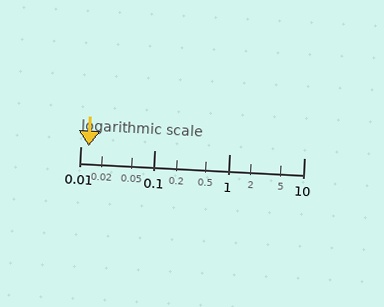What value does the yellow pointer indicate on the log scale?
The pointer indicates approximately 0.013.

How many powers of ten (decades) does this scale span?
The scale spans 3 decades, from 0.01 to 10.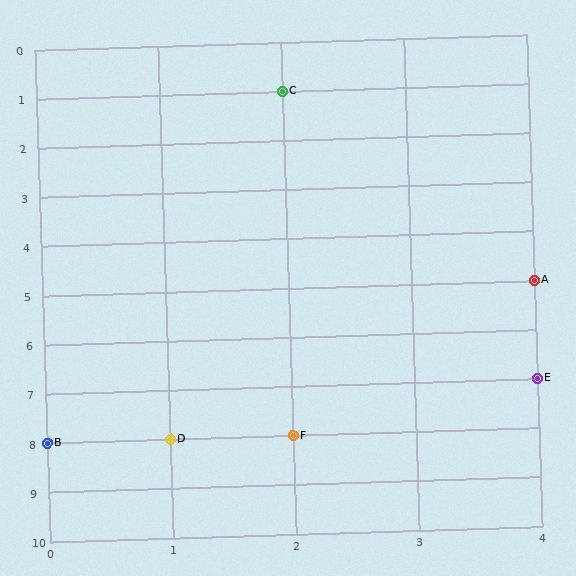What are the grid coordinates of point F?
Point F is at grid coordinates (2, 8).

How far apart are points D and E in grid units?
Points D and E are 3 columns and 1 row apart (about 3.2 grid units diagonally).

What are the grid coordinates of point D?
Point D is at grid coordinates (1, 8).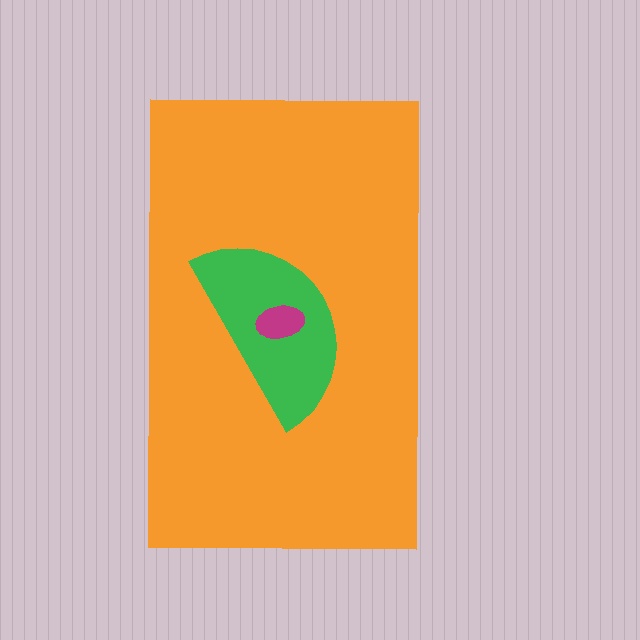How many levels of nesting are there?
3.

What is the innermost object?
The magenta ellipse.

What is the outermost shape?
The orange rectangle.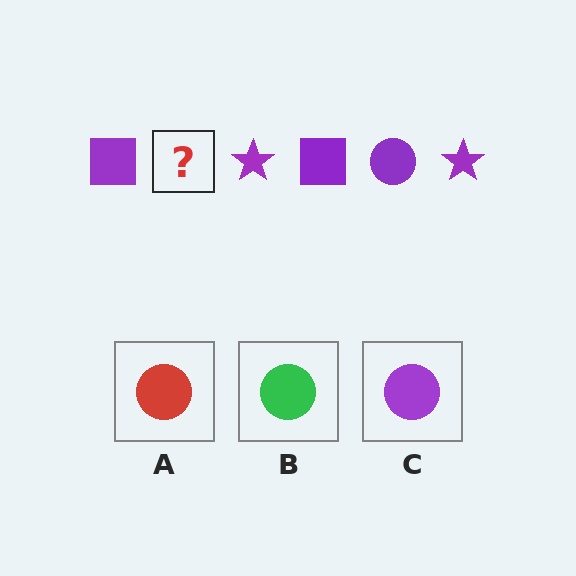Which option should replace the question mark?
Option C.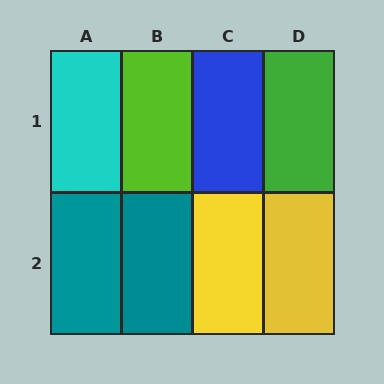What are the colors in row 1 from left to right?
Cyan, lime, blue, green.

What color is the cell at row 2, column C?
Yellow.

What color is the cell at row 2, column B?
Teal.